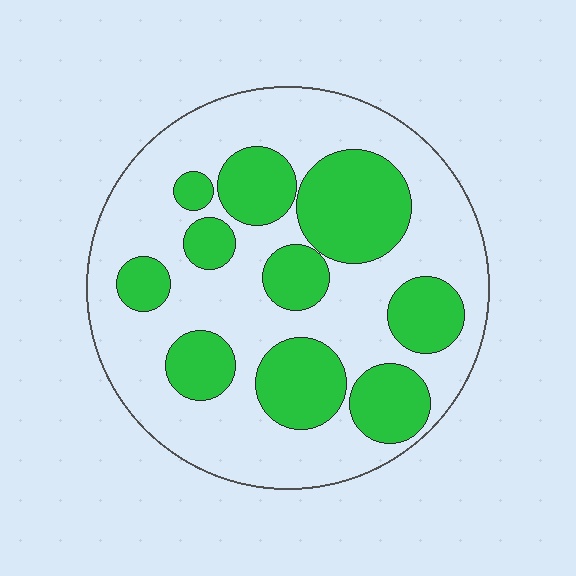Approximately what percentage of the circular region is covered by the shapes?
Approximately 35%.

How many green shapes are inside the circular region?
10.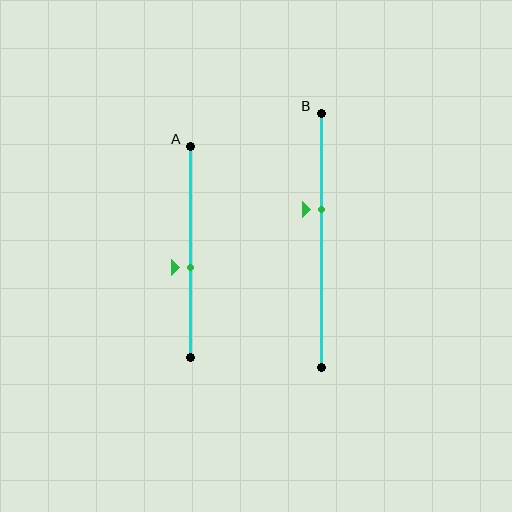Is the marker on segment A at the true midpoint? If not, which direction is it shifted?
No, the marker on segment A is shifted downward by about 7% of the segment length.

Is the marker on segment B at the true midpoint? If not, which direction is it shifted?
No, the marker on segment B is shifted upward by about 12% of the segment length.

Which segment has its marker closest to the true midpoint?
Segment A has its marker closest to the true midpoint.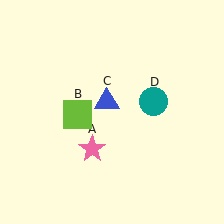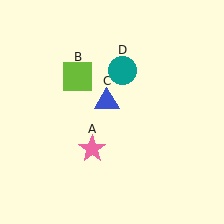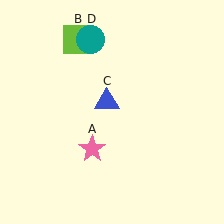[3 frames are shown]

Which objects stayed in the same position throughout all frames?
Pink star (object A) and blue triangle (object C) remained stationary.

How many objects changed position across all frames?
2 objects changed position: lime square (object B), teal circle (object D).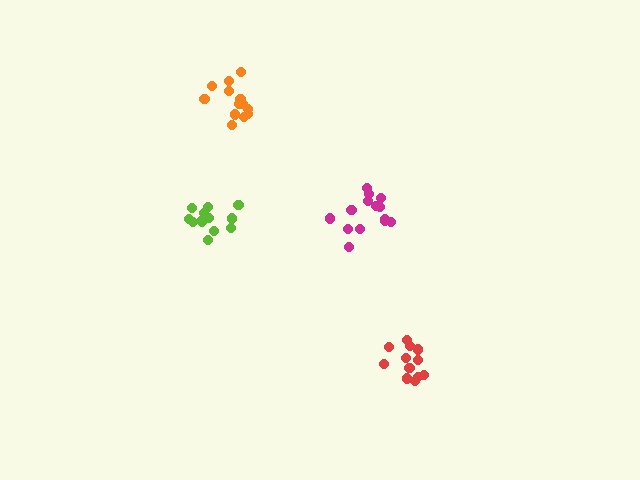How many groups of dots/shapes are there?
There are 4 groups.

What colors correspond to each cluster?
The clusters are colored: lime, orange, red, magenta.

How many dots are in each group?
Group 1: 13 dots, Group 2: 13 dots, Group 3: 13 dots, Group 4: 14 dots (53 total).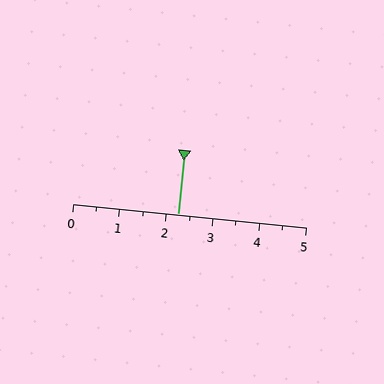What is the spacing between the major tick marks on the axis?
The major ticks are spaced 1 apart.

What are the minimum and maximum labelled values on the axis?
The axis runs from 0 to 5.